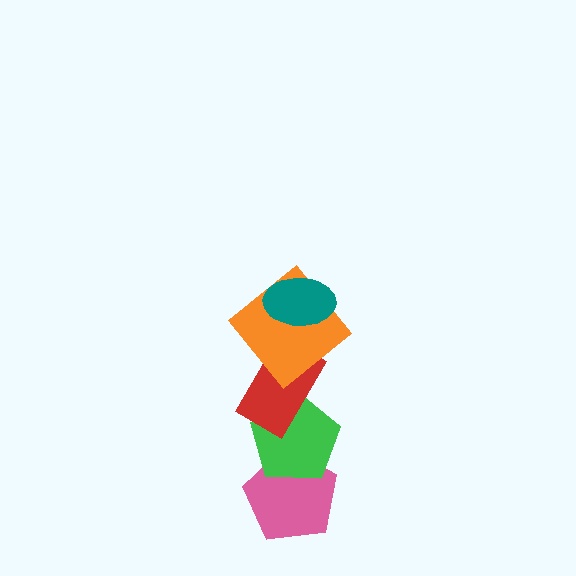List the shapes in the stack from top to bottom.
From top to bottom: the teal ellipse, the orange diamond, the red rectangle, the green pentagon, the pink pentagon.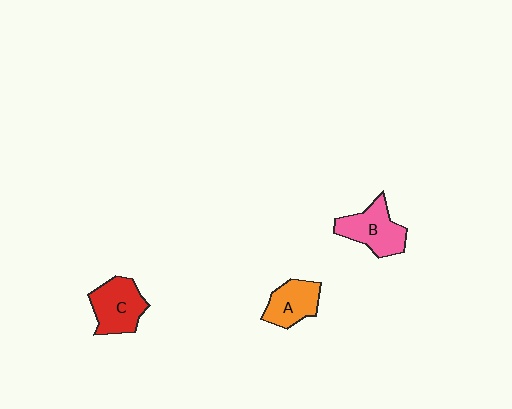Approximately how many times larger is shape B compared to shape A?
Approximately 1.2 times.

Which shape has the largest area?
Shape B (pink).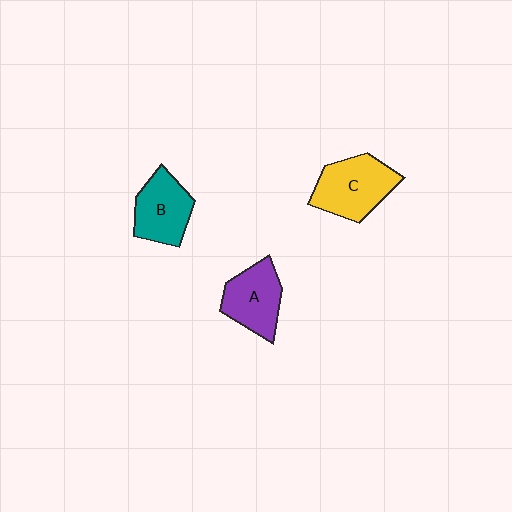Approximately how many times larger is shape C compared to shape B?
Approximately 1.2 times.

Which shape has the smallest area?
Shape B (teal).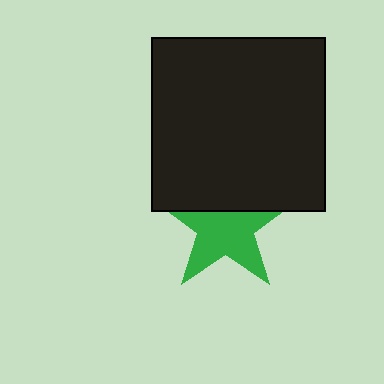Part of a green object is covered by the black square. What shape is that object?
It is a star.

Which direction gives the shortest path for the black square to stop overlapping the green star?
Moving up gives the shortest separation.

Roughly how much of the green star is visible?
Most of it is visible (roughly 66%).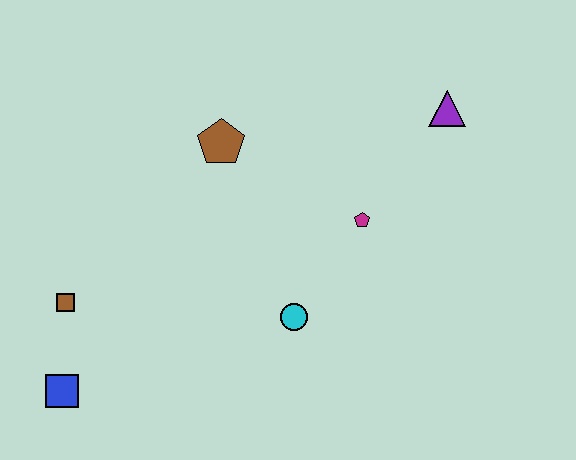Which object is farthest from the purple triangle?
The blue square is farthest from the purple triangle.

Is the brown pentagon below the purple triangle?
Yes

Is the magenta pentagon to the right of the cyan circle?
Yes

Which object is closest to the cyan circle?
The magenta pentagon is closest to the cyan circle.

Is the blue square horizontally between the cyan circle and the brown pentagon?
No